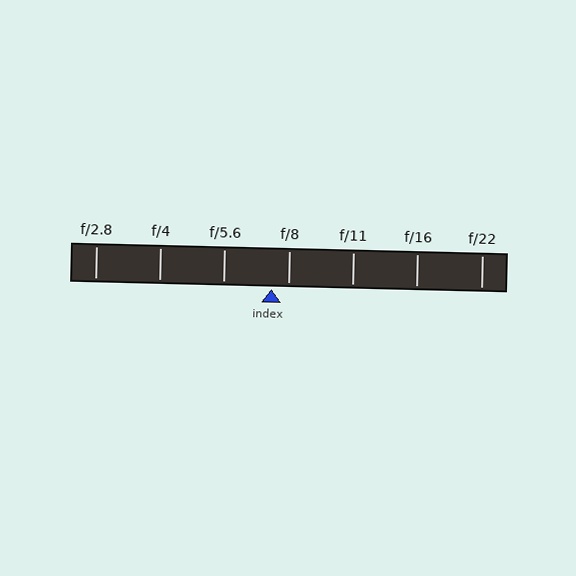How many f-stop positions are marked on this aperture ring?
There are 7 f-stop positions marked.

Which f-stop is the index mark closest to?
The index mark is closest to f/8.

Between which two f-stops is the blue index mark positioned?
The index mark is between f/5.6 and f/8.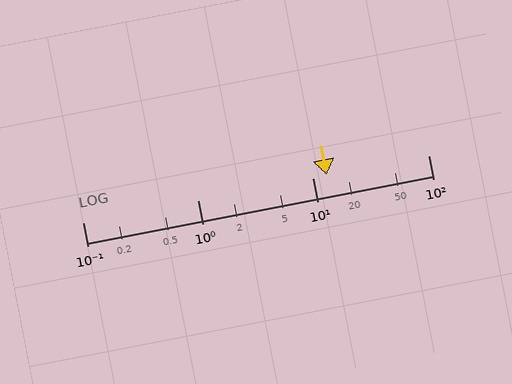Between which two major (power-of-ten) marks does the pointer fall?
The pointer is between 10 and 100.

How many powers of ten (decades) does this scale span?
The scale spans 3 decades, from 0.1 to 100.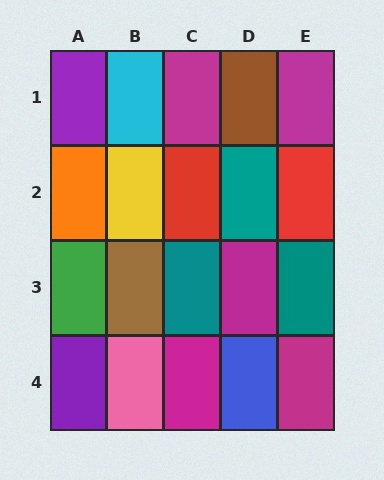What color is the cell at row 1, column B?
Cyan.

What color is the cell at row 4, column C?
Magenta.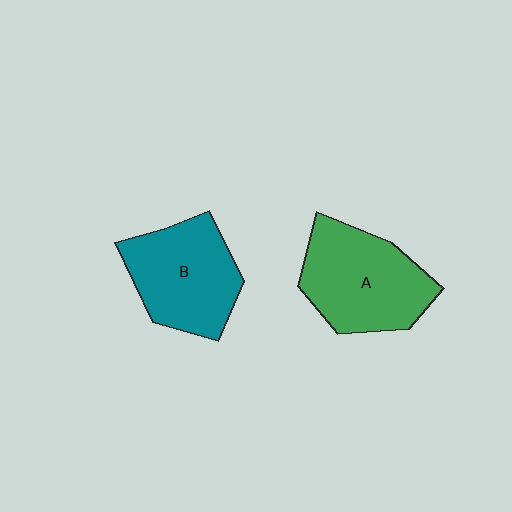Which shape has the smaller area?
Shape B (teal).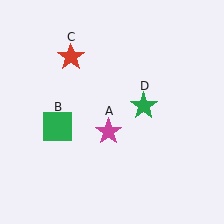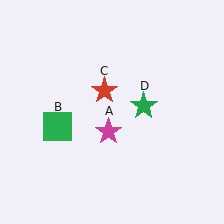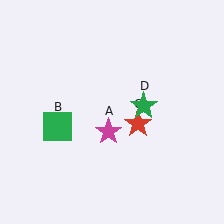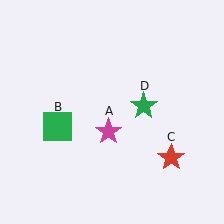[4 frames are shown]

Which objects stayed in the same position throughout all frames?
Magenta star (object A) and green square (object B) and green star (object D) remained stationary.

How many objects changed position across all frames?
1 object changed position: red star (object C).